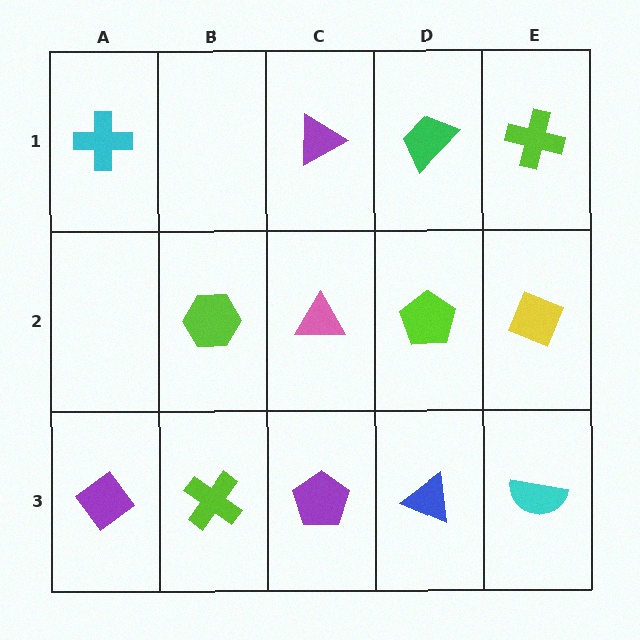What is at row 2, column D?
A lime pentagon.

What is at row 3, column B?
A lime cross.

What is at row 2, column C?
A pink triangle.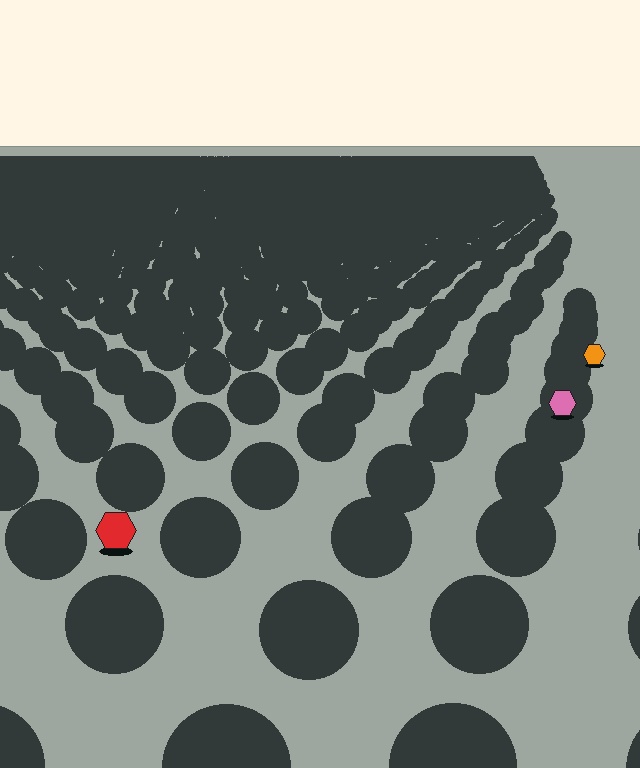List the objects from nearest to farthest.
From nearest to farthest: the red hexagon, the pink hexagon, the orange hexagon.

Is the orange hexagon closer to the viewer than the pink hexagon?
No. The pink hexagon is closer — you can tell from the texture gradient: the ground texture is coarser near it.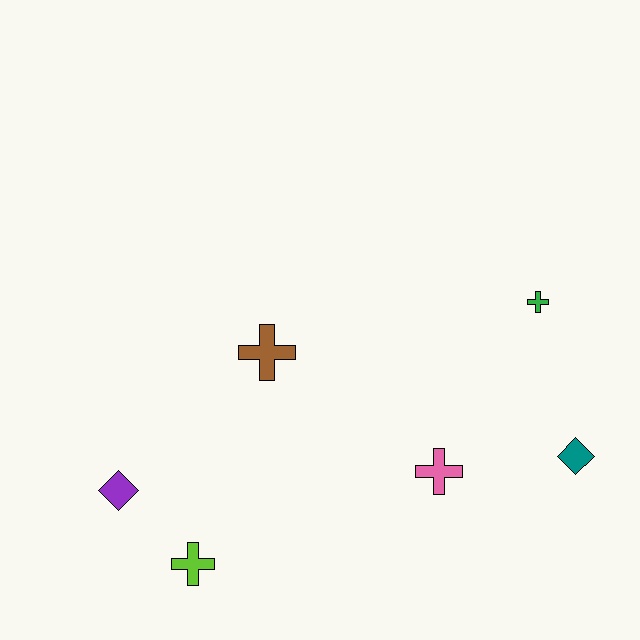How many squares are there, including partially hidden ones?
There are no squares.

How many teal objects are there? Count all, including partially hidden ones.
There is 1 teal object.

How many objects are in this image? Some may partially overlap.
There are 6 objects.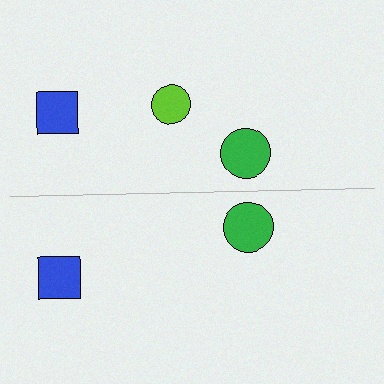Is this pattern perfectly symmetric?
No, the pattern is not perfectly symmetric. A lime circle is missing from the bottom side.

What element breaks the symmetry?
A lime circle is missing from the bottom side.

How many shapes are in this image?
There are 5 shapes in this image.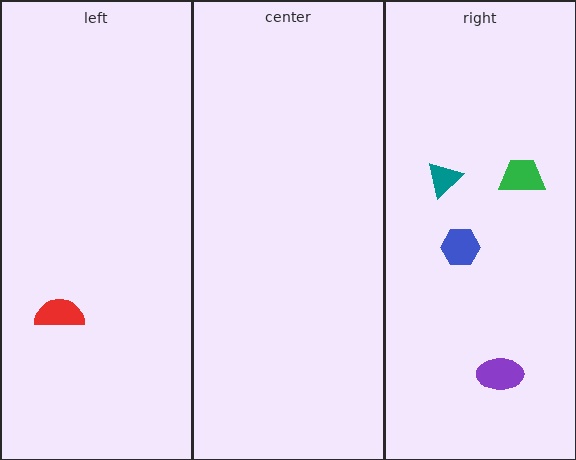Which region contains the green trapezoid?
The right region.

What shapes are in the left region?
The red semicircle.